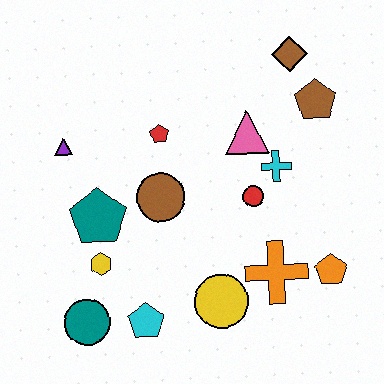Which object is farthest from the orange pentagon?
The purple triangle is farthest from the orange pentagon.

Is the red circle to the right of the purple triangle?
Yes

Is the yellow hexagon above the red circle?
No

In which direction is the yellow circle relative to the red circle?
The yellow circle is below the red circle.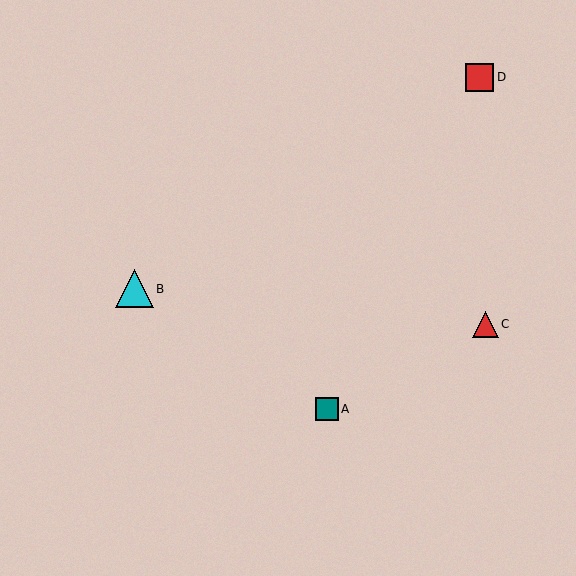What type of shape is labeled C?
Shape C is a red triangle.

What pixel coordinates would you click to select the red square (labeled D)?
Click at (480, 77) to select the red square D.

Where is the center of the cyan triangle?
The center of the cyan triangle is at (134, 289).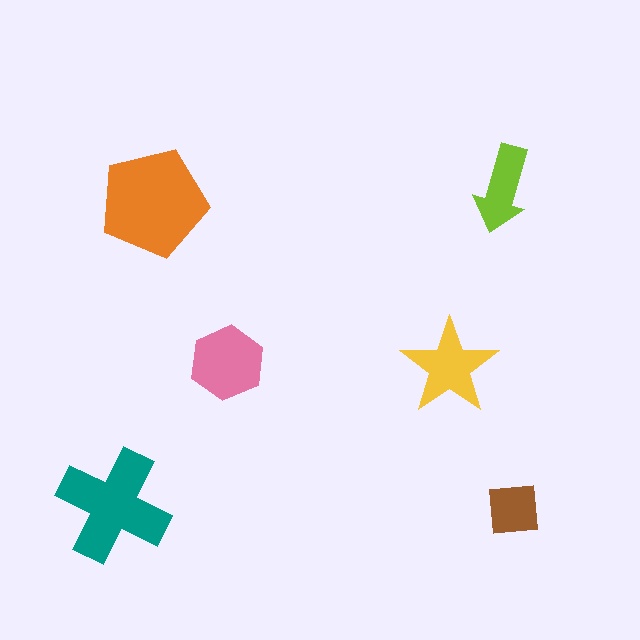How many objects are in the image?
There are 6 objects in the image.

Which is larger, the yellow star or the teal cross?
The teal cross.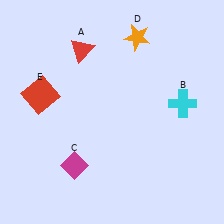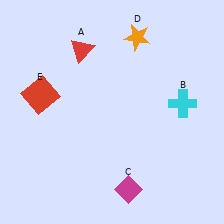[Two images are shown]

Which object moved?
The magenta diamond (C) moved right.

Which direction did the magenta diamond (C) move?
The magenta diamond (C) moved right.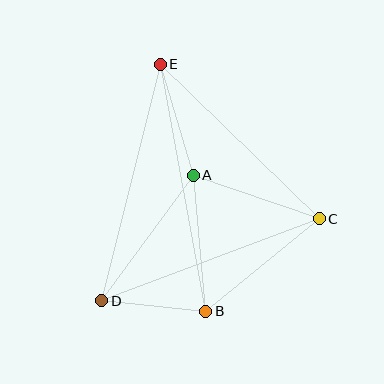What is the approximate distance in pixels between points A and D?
The distance between A and D is approximately 156 pixels.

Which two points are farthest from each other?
Points B and E are farthest from each other.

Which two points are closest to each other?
Points B and D are closest to each other.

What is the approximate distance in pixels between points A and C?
The distance between A and C is approximately 134 pixels.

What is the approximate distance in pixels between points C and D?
The distance between C and D is approximately 233 pixels.